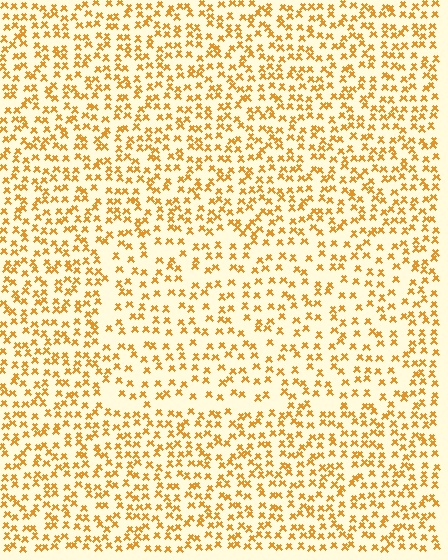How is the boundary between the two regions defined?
The boundary is defined by a change in element density (approximately 1.5x ratio). All elements are the same color, size, and shape.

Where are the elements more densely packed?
The elements are more densely packed outside the rectangle boundary.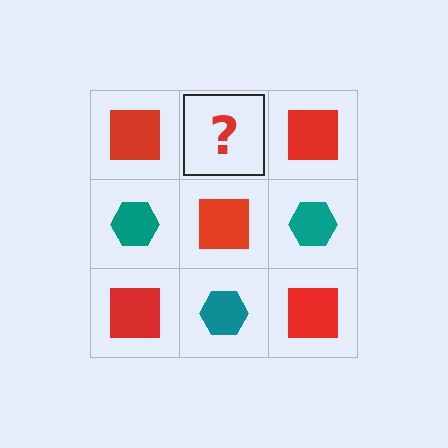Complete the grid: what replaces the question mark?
The question mark should be replaced with a teal hexagon.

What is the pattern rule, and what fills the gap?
The rule is that it alternates red square and teal hexagon in a checkerboard pattern. The gap should be filled with a teal hexagon.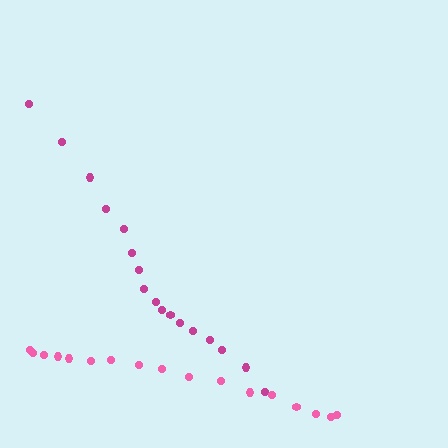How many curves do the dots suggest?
There are 2 distinct paths.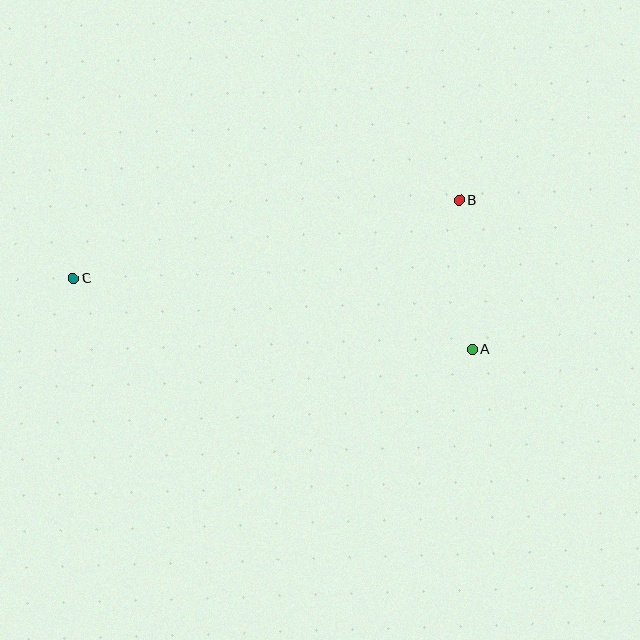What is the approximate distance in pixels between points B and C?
The distance between B and C is approximately 394 pixels.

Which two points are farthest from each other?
Points A and C are farthest from each other.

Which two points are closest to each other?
Points A and B are closest to each other.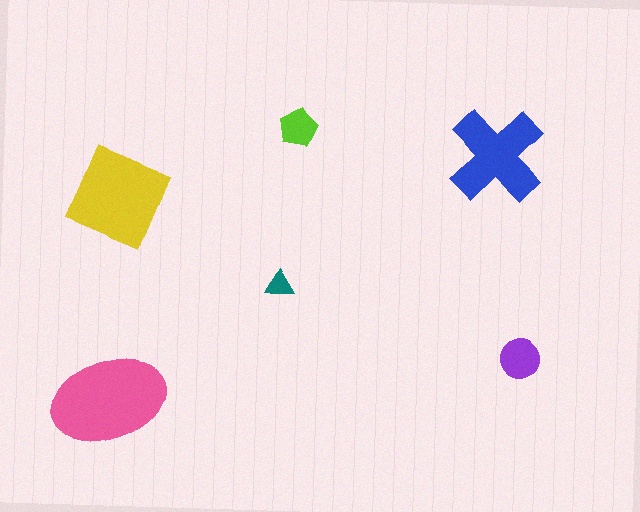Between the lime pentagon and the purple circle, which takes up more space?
The purple circle.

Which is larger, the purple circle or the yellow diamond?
The yellow diamond.